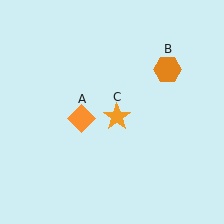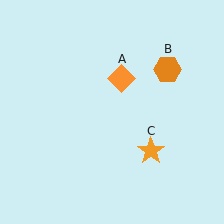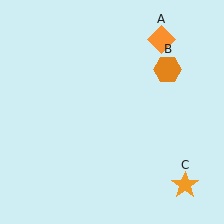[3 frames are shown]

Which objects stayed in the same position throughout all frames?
Orange hexagon (object B) remained stationary.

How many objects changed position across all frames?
2 objects changed position: orange diamond (object A), orange star (object C).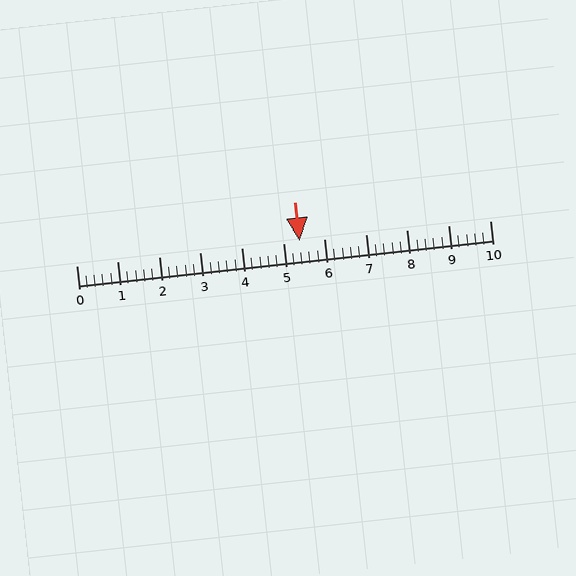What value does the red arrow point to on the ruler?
The red arrow points to approximately 5.4.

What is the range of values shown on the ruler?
The ruler shows values from 0 to 10.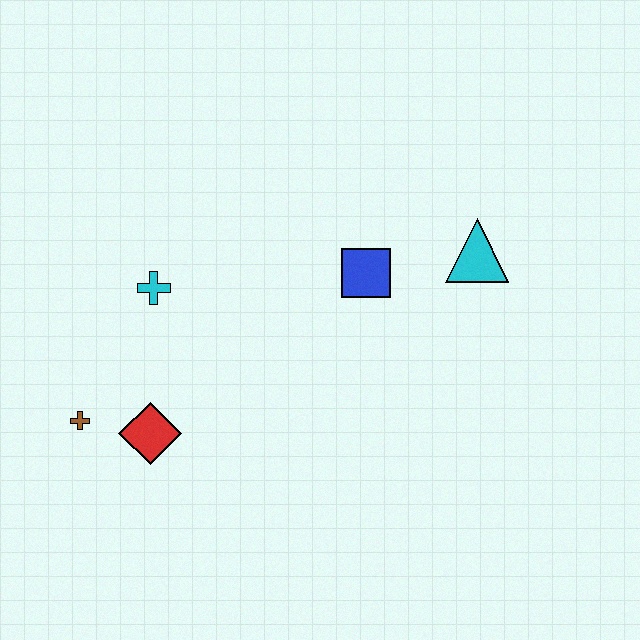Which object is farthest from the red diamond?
The cyan triangle is farthest from the red diamond.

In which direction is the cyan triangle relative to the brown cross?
The cyan triangle is to the right of the brown cross.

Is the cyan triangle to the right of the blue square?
Yes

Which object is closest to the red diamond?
The brown cross is closest to the red diamond.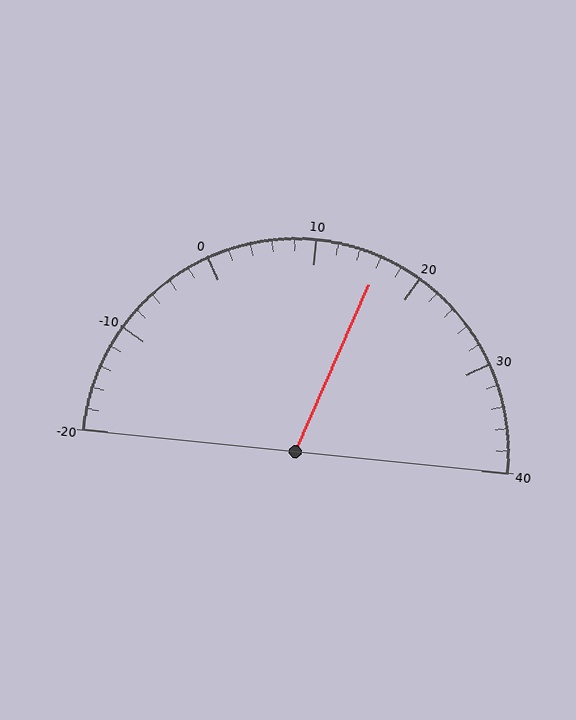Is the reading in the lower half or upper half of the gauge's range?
The reading is in the upper half of the range (-20 to 40).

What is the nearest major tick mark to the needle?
The nearest major tick mark is 20.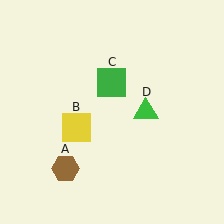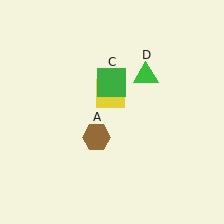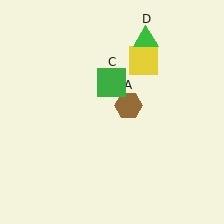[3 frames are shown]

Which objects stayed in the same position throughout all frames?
Green square (object C) remained stationary.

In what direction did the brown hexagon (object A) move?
The brown hexagon (object A) moved up and to the right.